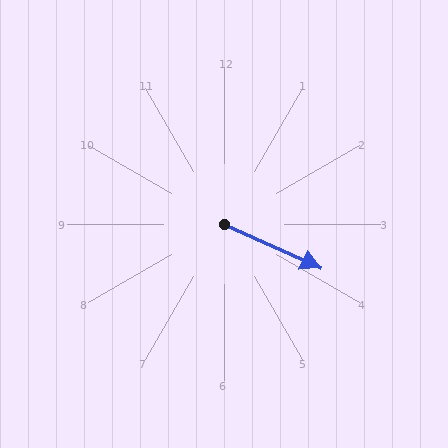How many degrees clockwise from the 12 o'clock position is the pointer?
Approximately 114 degrees.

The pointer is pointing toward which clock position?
Roughly 4 o'clock.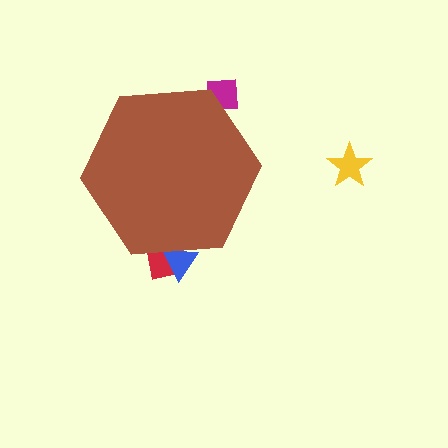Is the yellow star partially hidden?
No, the yellow star is fully visible.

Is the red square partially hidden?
Yes, the red square is partially hidden behind the brown hexagon.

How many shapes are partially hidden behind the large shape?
3 shapes are partially hidden.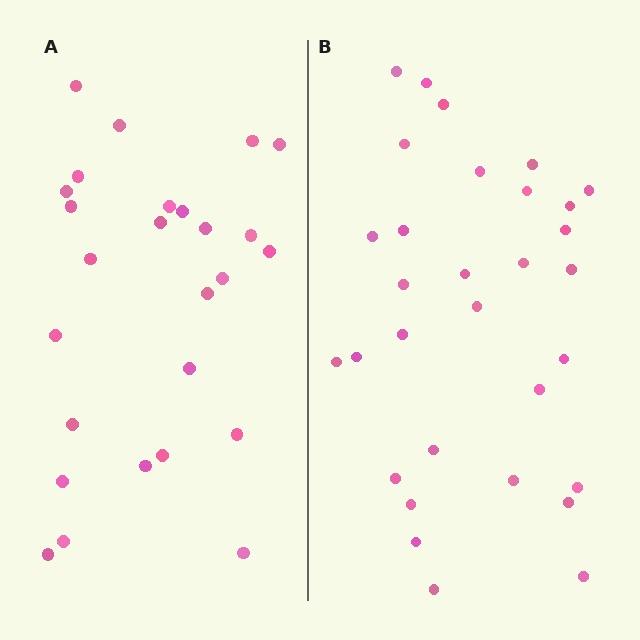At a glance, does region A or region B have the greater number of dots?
Region B (the right region) has more dots.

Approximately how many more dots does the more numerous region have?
Region B has about 5 more dots than region A.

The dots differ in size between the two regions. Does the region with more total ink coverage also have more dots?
No. Region A has more total ink coverage because its dots are larger, but region B actually contains more individual dots. Total area can be misleading — the number of items is what matters here.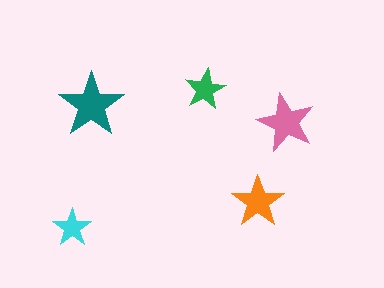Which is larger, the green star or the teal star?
The teal one.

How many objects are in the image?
There are 5 objects in the image.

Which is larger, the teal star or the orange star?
The teal one.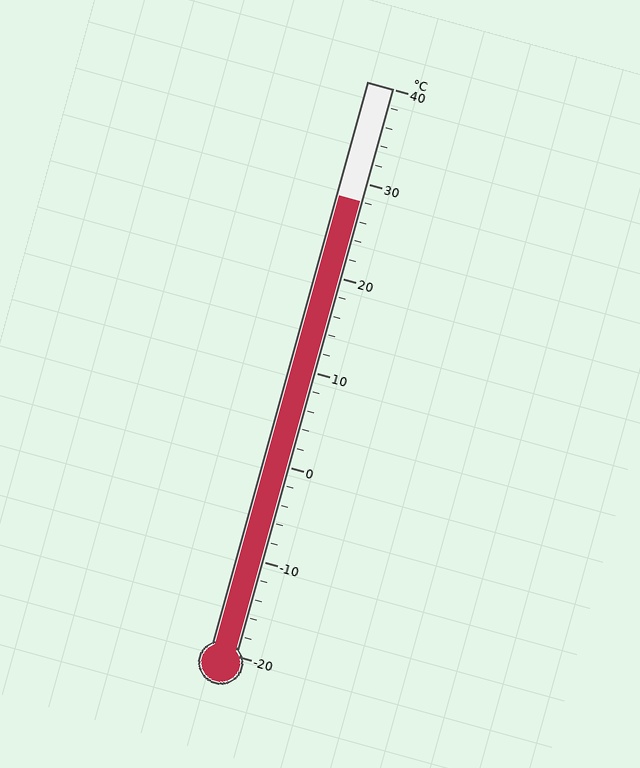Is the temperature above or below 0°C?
The temperature is above 0°C.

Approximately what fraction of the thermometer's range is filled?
The thermometer is filled to approximately 80% of its range.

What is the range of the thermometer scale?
The thermometer scale ranges from -20°C to 40°C.